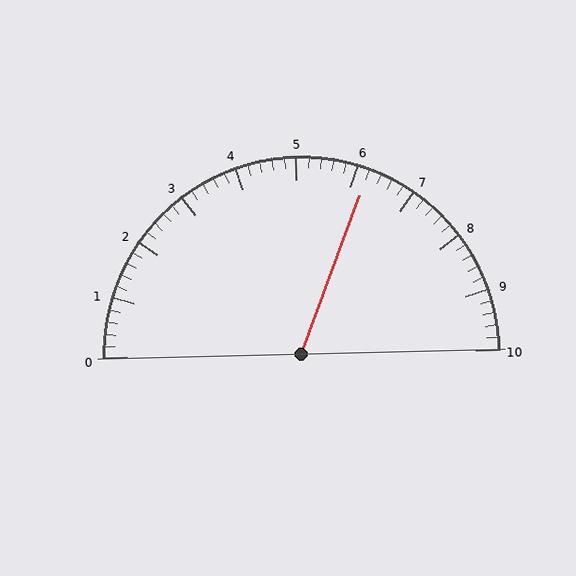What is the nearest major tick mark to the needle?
The nearest major tick mark is 6.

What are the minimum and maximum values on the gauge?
The gauge ranges from 0 to 10.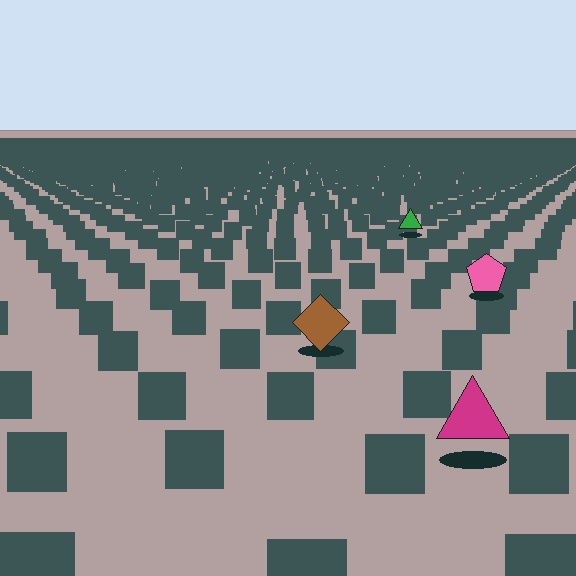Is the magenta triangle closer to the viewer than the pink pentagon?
Yes. The magenta triangle is closer — you can tell from the texture gradient: the ground texture is coarser near it.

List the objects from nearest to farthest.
From nearest to farthest: the magenta triangle, the brown diamond, the pink pentagon, the green triangle.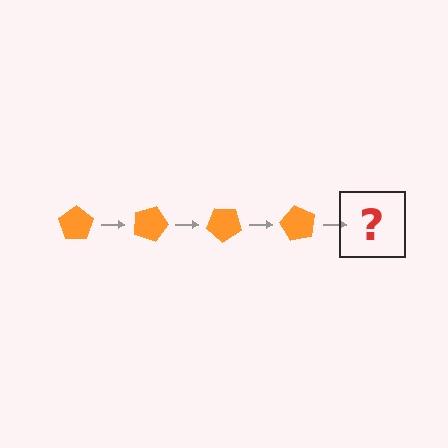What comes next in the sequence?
The next element should be an orange pentagon rotated 80 degrees.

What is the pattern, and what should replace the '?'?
The pattern is that the pentagon rotates 20 degrees each step. The '?' should be an orange pentagon rotated 80 degrees.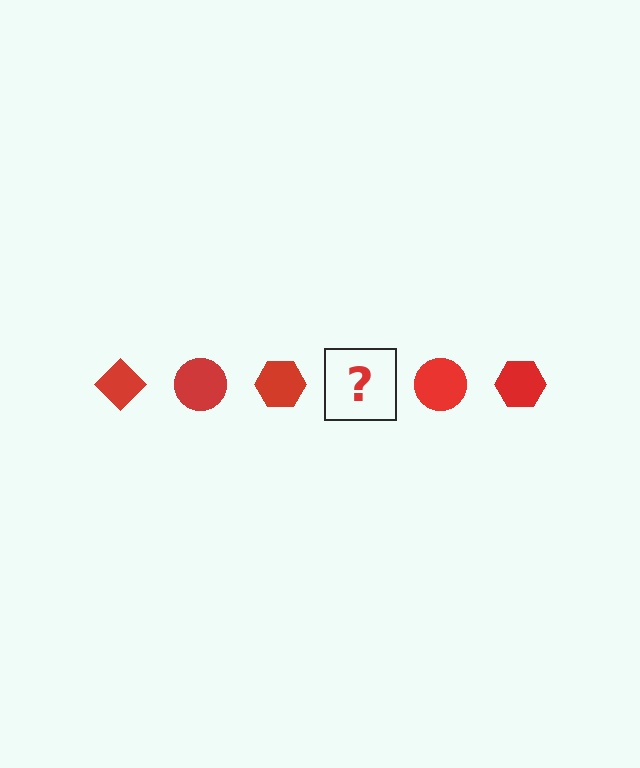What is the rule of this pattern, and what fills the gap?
The rule is that the pattern cycles through diamond, circle, hexagon shapes in red. The gap should be filled with a red diamond.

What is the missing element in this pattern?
The missing element is a red diamond.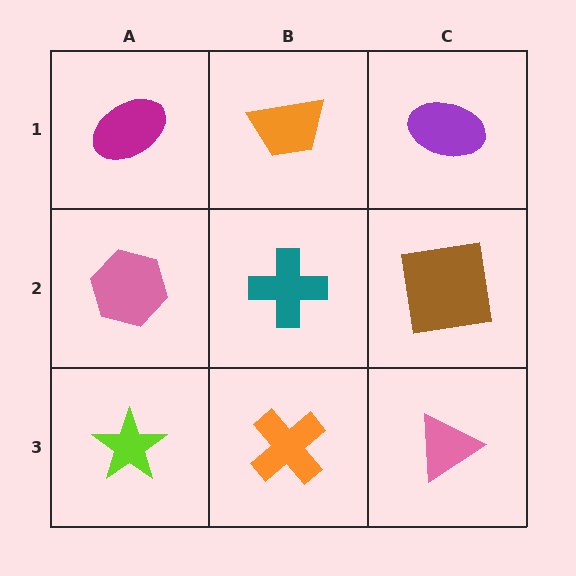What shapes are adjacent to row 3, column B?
A teal cross (row 2, column B), a lime star (row 3, column A), a pink triangle (row 3, column C).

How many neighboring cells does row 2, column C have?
3.